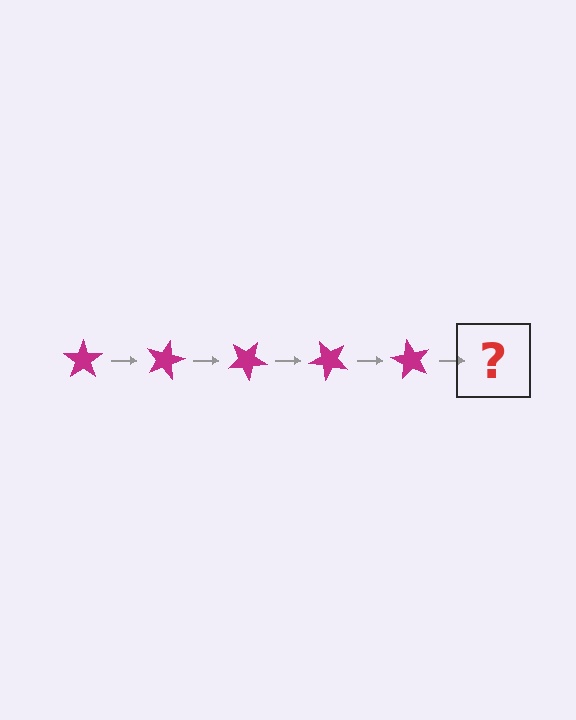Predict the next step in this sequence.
The next step is a magenta star rotated 75 degrees.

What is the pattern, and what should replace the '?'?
The pattern is that the star rotates 15 degrees each step. The '?' should be a magenta star rotated 75 degrees.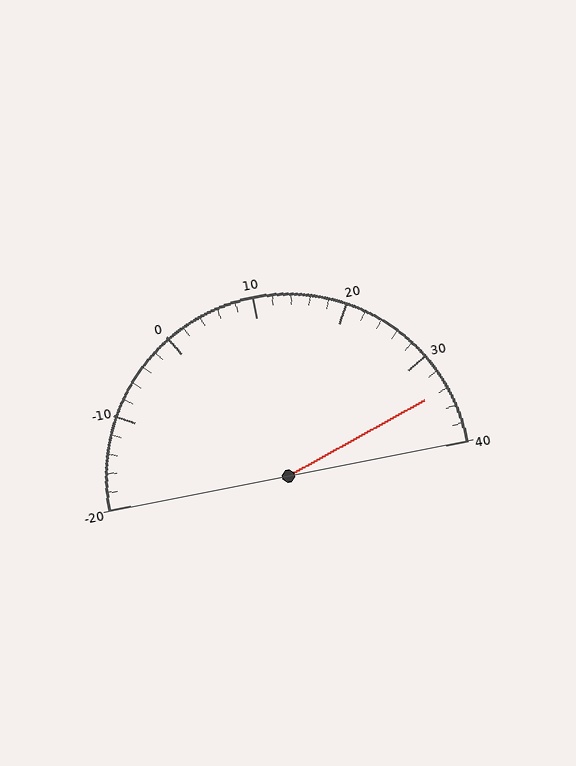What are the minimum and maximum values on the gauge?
The gauge ranges from -20 to 40.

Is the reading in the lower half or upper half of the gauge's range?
The reading is in the upper half of the range (-20 to 40).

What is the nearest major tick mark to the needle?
The nearest major tick mark is 30.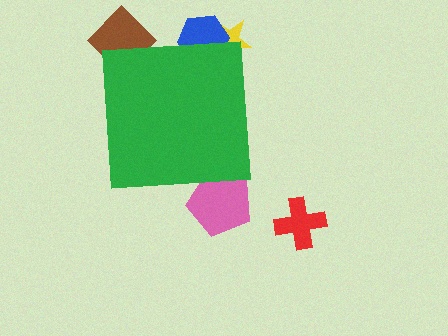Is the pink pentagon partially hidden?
Yes, the pink pentagon is partially hidden behind the green square.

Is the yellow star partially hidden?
Yes, the yellow star is partially hidden behind the green square.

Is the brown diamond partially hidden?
Yes, the brown diamond is partially hidden behind the green square.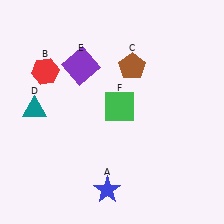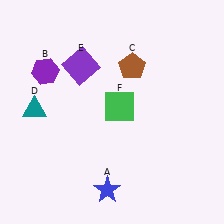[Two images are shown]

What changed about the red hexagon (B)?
In Image 1, B is red. In Image 2, it changed to purple.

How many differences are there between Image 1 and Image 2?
There is 1 difference between the two images.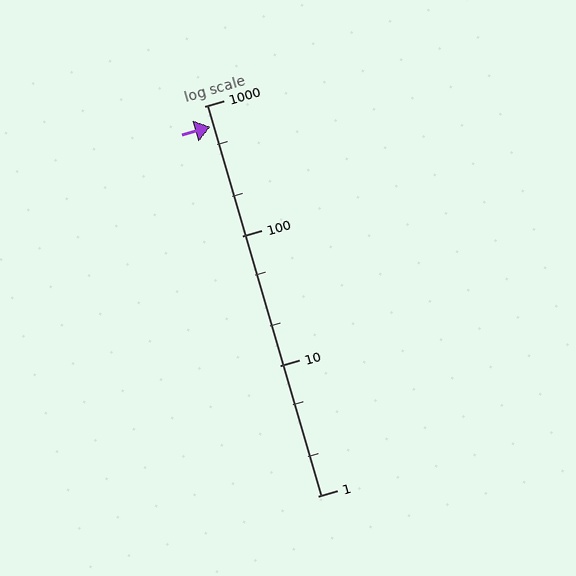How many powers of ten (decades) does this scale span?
The scale spans 3 decades, from 1 to 1000.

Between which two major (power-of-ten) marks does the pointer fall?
The pointer is between 100 and 1000.